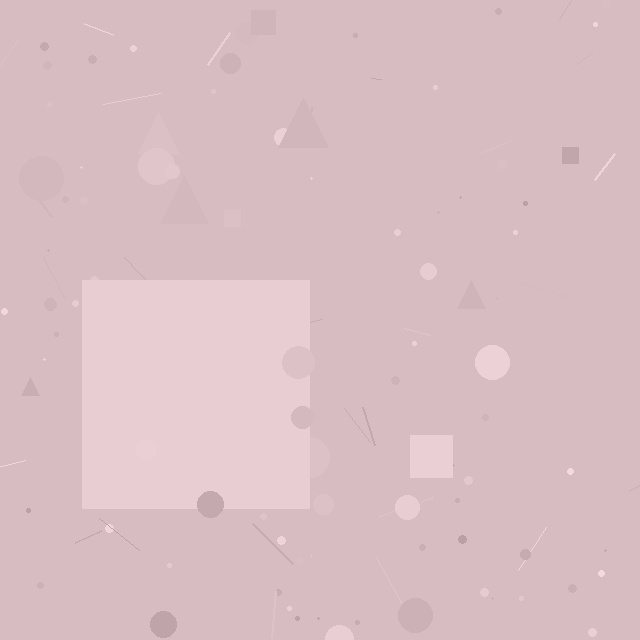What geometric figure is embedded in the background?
A square is embedded in the background.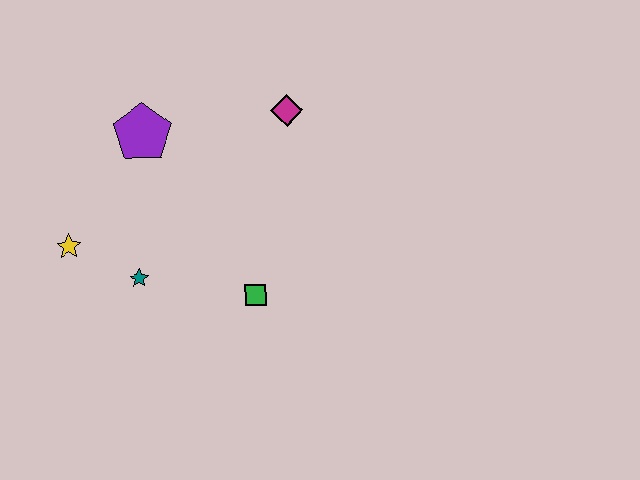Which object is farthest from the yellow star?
The magenta diamond is farthest from the yellow star.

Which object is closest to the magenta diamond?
The purple pentagon is closest to the magenta diamond.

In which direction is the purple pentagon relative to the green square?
The purple pentagon is above the green square.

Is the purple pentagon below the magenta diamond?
Yes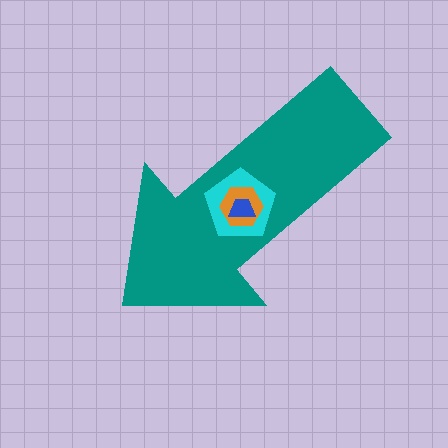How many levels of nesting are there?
4.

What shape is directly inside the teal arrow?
The cyan pentagon.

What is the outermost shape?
The teal arrow.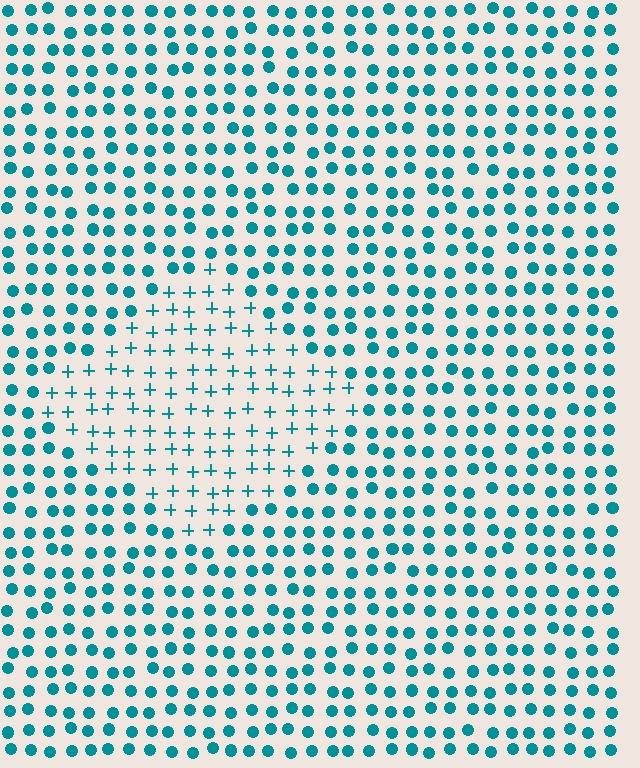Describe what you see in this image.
The image is filled with small teal elements arranged in a uniform grid. A diamond-shaped region contains plus signs, while the surrounding area contains circles. The boundary is defined purely by the change in element shape.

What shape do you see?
I see a diamond.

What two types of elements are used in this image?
The image uses plus signs inside the diamond region and circles outside it.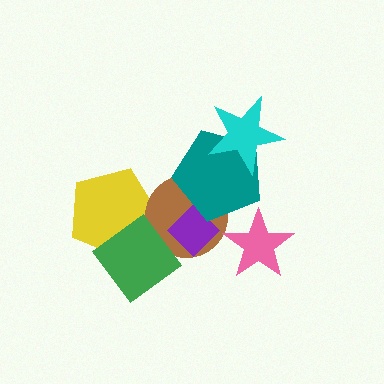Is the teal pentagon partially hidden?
Yes, it is partially covered by another shape.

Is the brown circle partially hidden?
Yes, it is partially covered by another shape.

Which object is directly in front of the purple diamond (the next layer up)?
The teal pentagon is directly in front of the purple diamond.